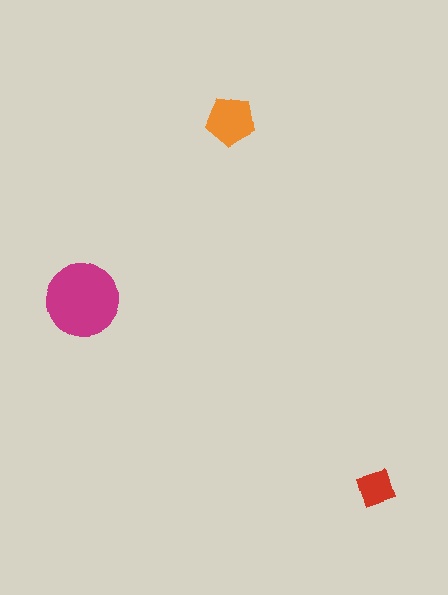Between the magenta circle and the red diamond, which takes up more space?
The magenta circle.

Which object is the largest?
The magenta circle.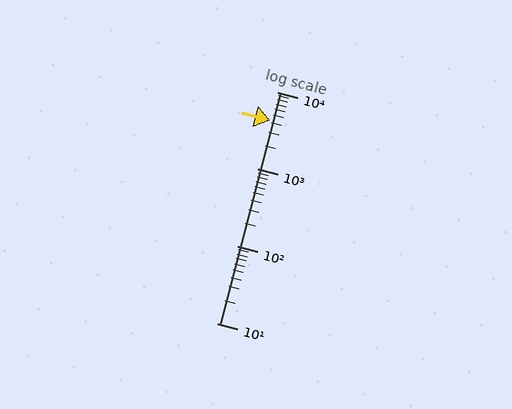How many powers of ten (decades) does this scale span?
The scale spans 3 decades, from 10 to 10000.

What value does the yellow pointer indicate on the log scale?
The pointer indicates approximately 4300.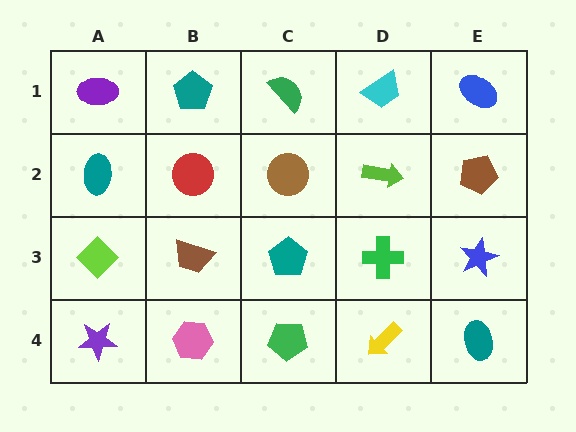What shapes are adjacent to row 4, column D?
A green cross (row 3, column D), a green pentagon (row 4, column C), a teal ellipse (row 4, column E).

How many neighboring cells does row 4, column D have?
3.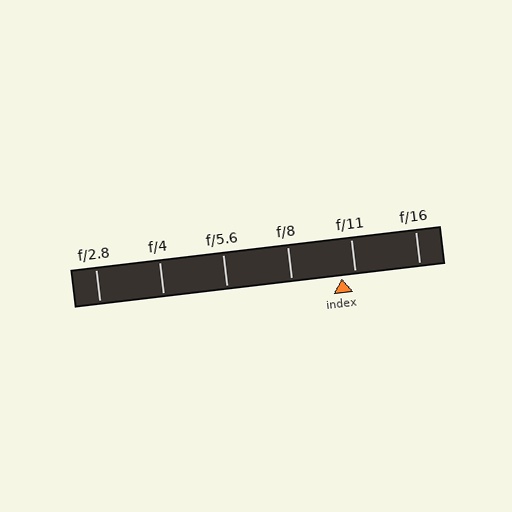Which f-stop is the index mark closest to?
The index mark is closest to f/11.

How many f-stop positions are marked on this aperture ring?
There are 6 f-stop positions marked.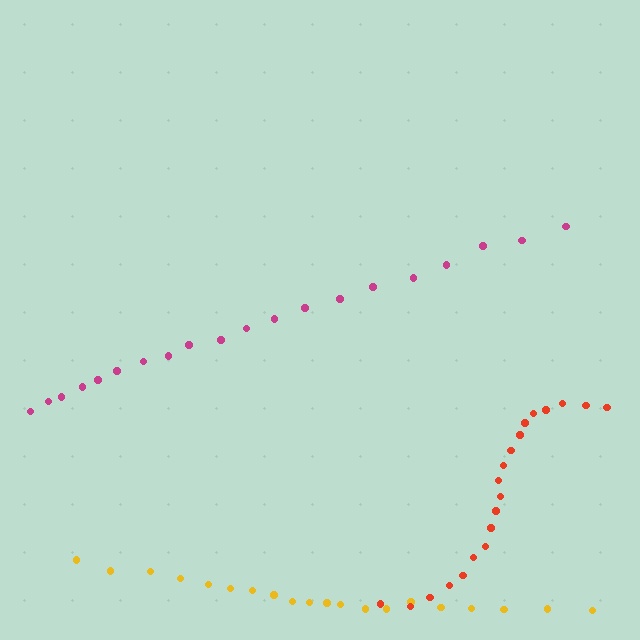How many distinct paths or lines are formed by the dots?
There are 3 distinct paths.